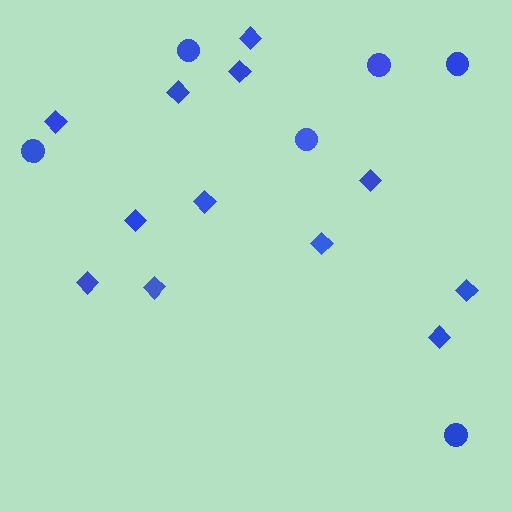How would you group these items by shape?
There are 2 groups: one group of diamonds (12) and one group of circles (6).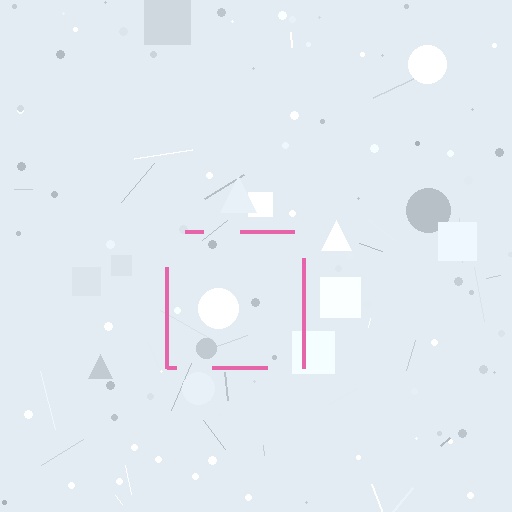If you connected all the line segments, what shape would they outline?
They would outline a square.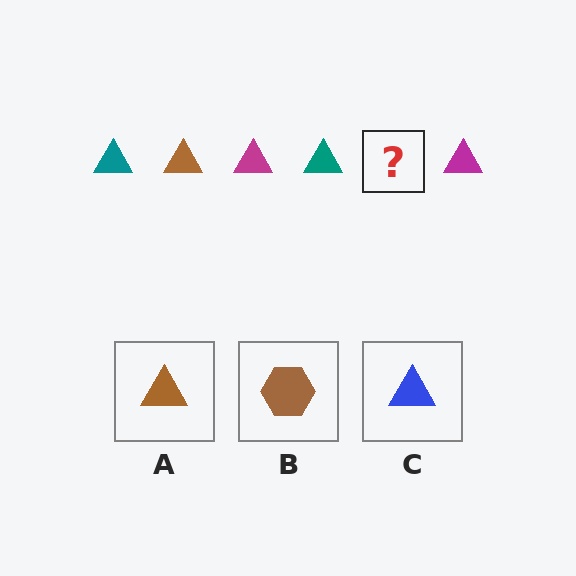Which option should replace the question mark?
Option A.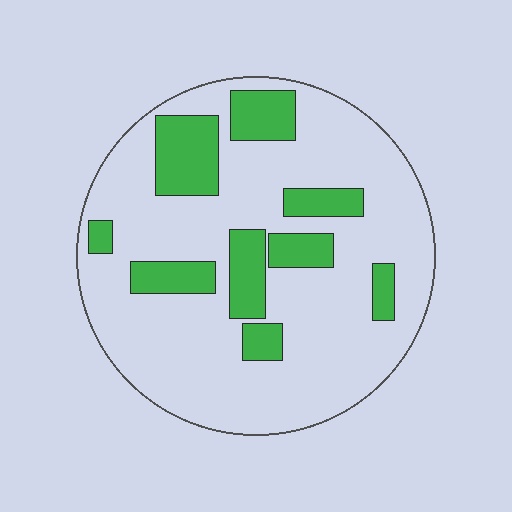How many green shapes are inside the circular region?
9.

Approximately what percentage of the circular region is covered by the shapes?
Approximately 25%.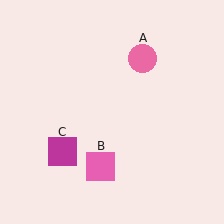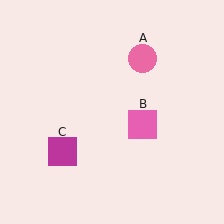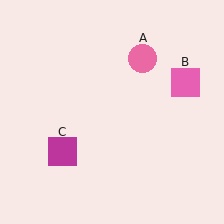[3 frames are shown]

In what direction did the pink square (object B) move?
The pink square (object B) moved up and to the right.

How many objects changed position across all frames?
1 object changed position: pink square (object B).